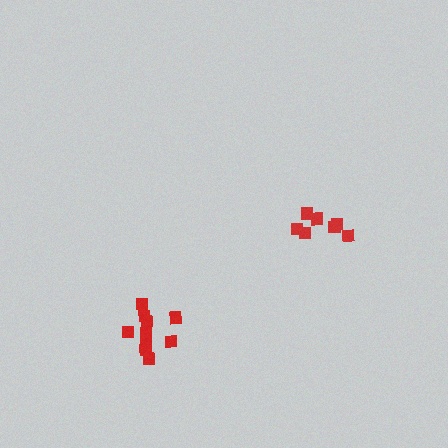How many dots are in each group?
Group 1: 7 dots, Group 2: 10 dots (17 total).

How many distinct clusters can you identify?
There are 2 distinct clusters.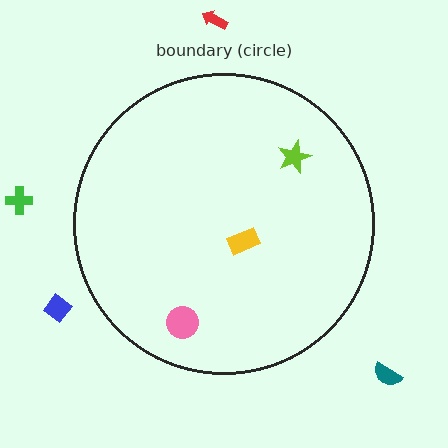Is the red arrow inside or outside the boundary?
Outside.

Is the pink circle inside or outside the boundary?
Inside.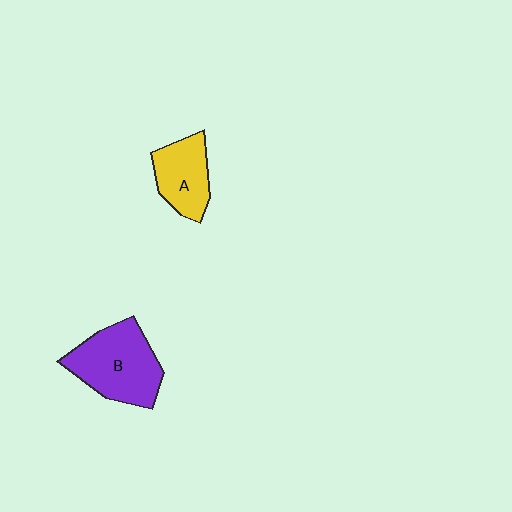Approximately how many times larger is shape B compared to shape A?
Approximately 1.5 times.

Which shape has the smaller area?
Shape A (yellow).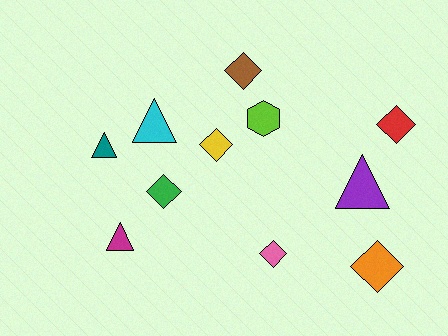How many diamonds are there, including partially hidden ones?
There are 6 diamonds.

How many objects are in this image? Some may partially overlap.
There are 11 objects.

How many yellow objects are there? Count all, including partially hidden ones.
There is 1 yellow object.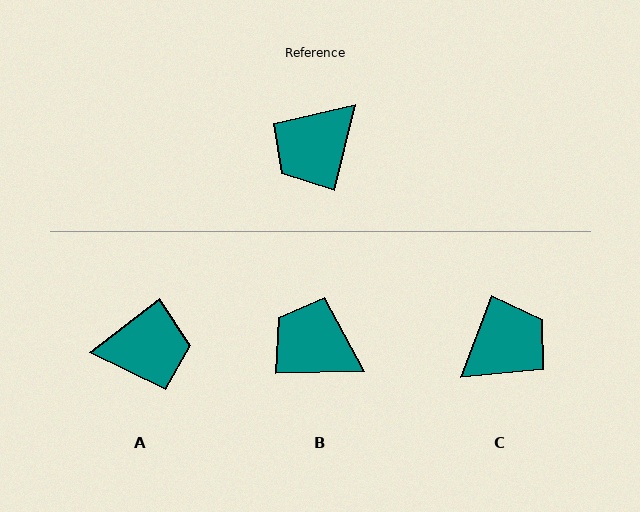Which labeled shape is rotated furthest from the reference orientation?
C, about 172 degrees away.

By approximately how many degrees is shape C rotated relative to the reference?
Approximately 172 degrees counter-clockwise.